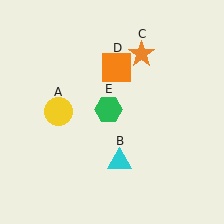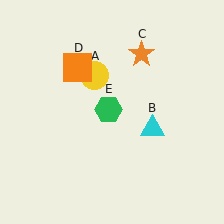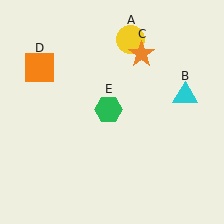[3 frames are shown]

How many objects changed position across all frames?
3 objects changed position: yellow circle (object A), cyan triangle (object B), orange square (object D).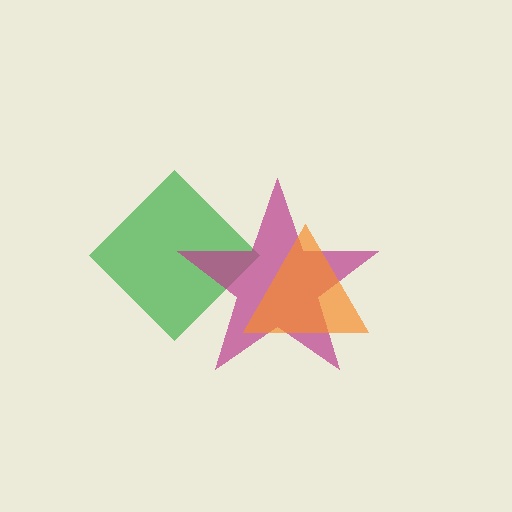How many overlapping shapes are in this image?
There are 3 overlapping shapes in the image.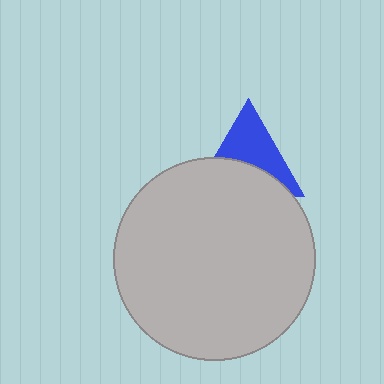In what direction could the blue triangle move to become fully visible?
The blue triangle could move up. That would shift it out from behind the light gray circle entirely.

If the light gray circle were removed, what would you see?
You would see the complete blue triangle.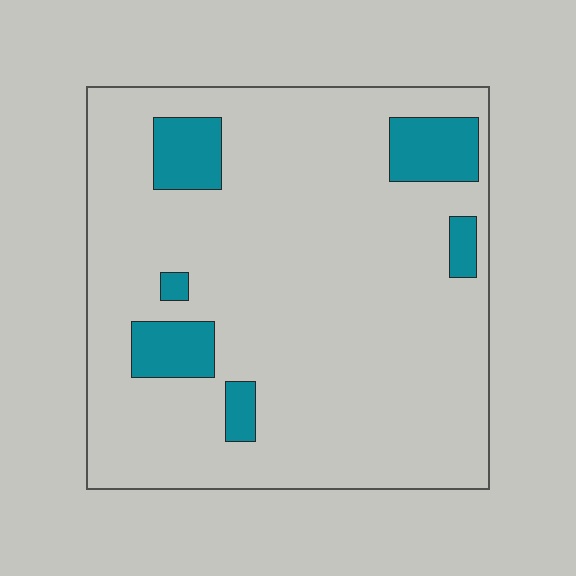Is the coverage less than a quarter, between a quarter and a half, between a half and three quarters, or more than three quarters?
Less than a quarter.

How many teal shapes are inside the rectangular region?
6.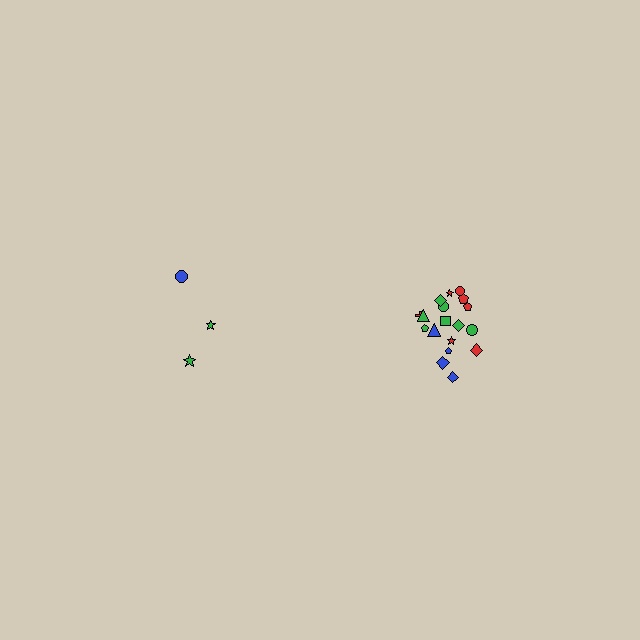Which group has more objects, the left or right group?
The right group.